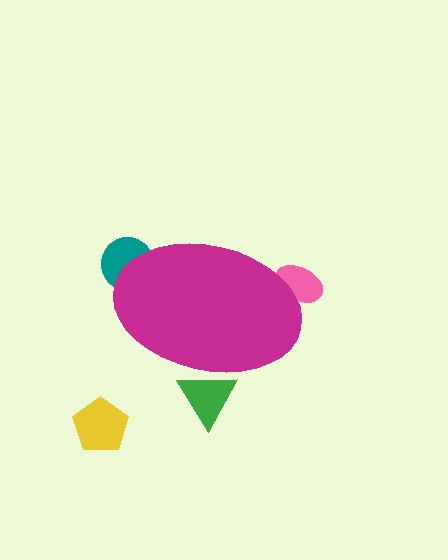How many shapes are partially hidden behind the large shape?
3 shapes are partially hidden.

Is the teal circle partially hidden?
Yes, the teal circle is partially hidden behind the magenta ellipse.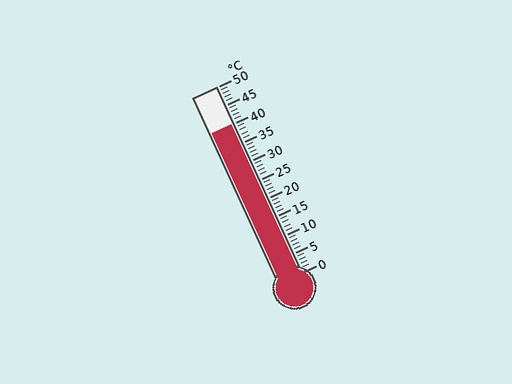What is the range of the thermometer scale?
The thermometer scale ranges from 0°C to 50°C.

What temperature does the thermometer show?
The thermometer shows approximately 40°C.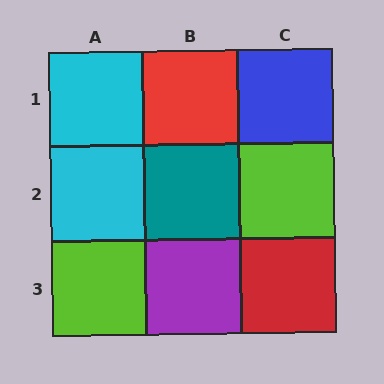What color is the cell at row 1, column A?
Cyan.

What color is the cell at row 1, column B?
Red.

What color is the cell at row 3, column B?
Purple.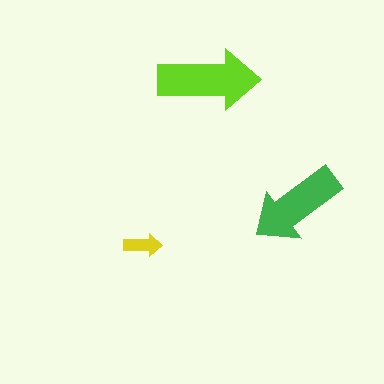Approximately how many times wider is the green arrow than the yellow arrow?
About 2.5 times wider.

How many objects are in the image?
There are 3 objects in the image.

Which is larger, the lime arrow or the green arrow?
The lime one.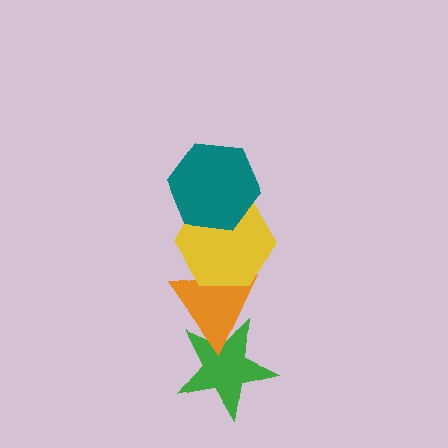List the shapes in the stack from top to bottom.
From top to bottom: the teal hexagon, the yellow hexagon, the orange triangle, the green star.